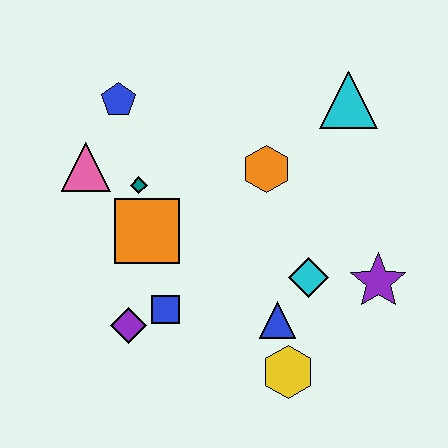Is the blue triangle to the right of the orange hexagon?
Yes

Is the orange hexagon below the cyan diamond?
No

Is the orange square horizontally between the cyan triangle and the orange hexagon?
No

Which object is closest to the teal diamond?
The orange square is closest to the teal diamond.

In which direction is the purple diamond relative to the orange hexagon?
The purple diamond is below the orange hexagon.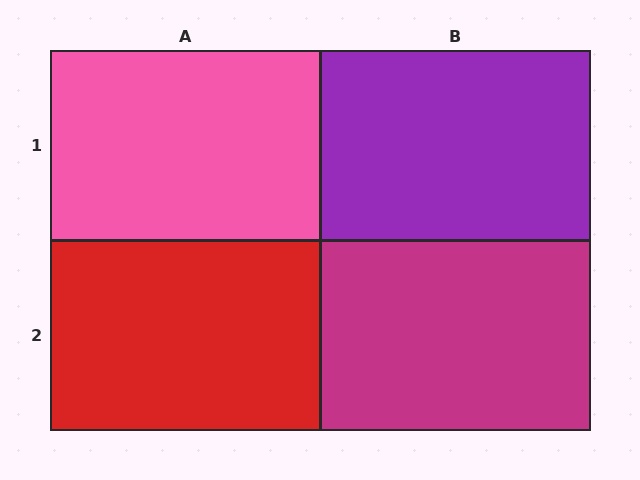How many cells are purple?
1 cell is purple.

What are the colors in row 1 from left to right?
Pink, purple.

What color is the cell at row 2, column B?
Magenta.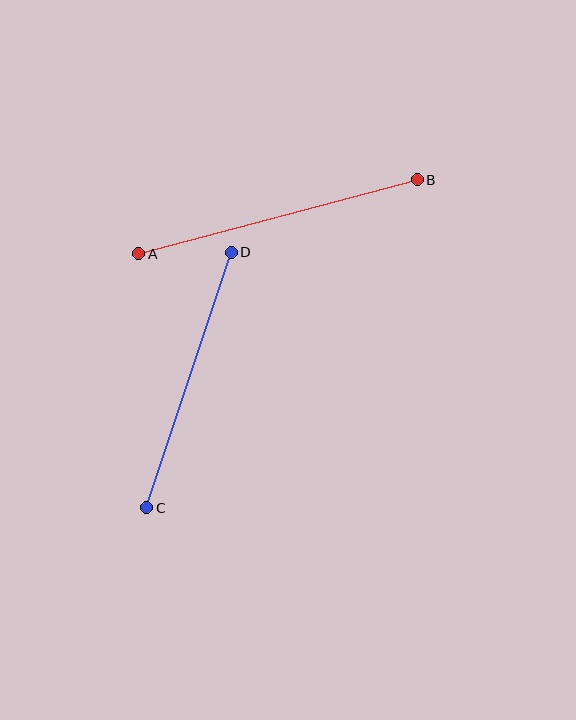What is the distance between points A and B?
The distance is approximately 288 pixels.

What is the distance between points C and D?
The distance is approximately 269 pixels.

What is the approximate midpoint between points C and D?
The midpoint is at approximately (189, 380) pixels.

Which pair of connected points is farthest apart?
Points A and B are farthest apart.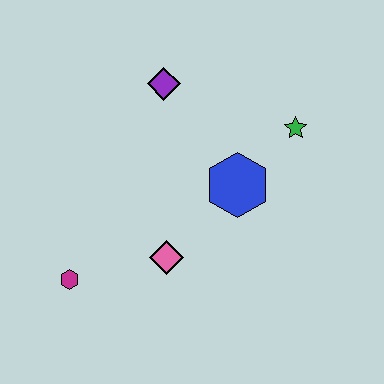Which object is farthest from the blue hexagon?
The magenta hexagon is farthest from the blue hexagon.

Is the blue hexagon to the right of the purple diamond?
Yes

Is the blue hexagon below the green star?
Yes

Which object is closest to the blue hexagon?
The green star is closest to the blue hexagon.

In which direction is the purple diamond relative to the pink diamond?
The purple diamond is above the pink diamond.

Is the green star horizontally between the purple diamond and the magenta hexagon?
No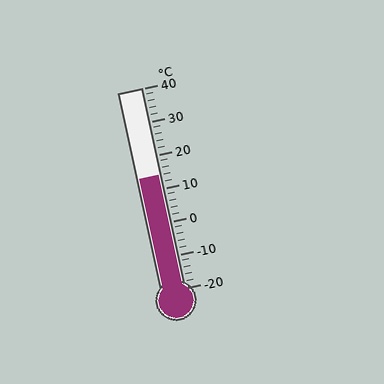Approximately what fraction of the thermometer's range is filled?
The thermometer is filled to approximately 55% of its range.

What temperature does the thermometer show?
The thermometer shows approximately 14°C.